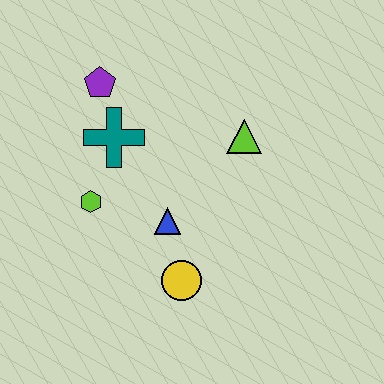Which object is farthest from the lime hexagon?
The lime triangle is farthest from the lime hexagon.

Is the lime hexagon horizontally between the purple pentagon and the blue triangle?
No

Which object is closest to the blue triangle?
The yellow circle is closest to the blue triangle.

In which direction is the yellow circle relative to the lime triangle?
The yellow circle is below the lime triangle.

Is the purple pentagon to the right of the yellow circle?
No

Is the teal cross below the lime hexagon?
No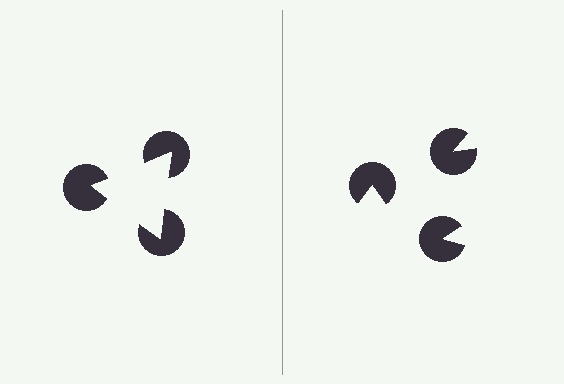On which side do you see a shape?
An illusory triangle appears on the left side. On the right side the wedge cuts are rotated, so no coherent shape forms.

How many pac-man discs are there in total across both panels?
6 — 3 on each side.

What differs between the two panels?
The pac-man discs are positioned identically on both sides; only the wedge orientations differ. On the left they align to a triangle; on the right they are misaligned.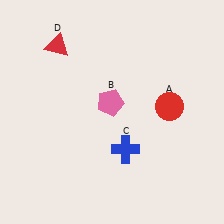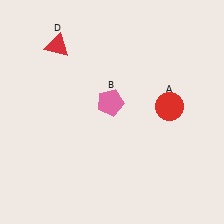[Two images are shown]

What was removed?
The blue cross (C) was removed in Image 2.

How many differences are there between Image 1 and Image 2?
There is 1 difference between the two images.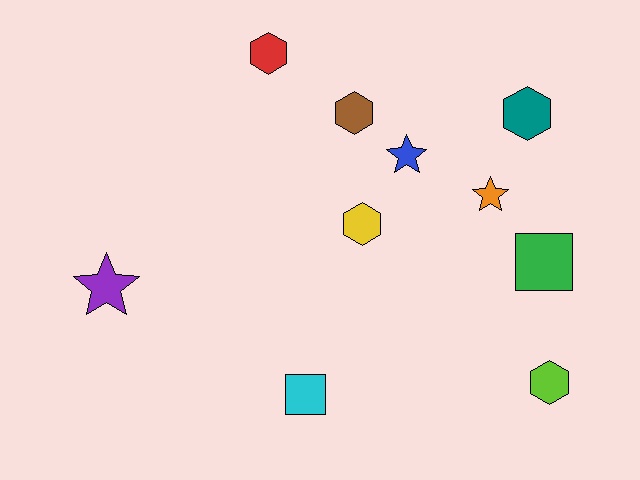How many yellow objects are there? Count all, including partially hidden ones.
There is 1 yellow object.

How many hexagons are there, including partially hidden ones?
There are 5 hexagons.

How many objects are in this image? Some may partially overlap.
There are 10 objects.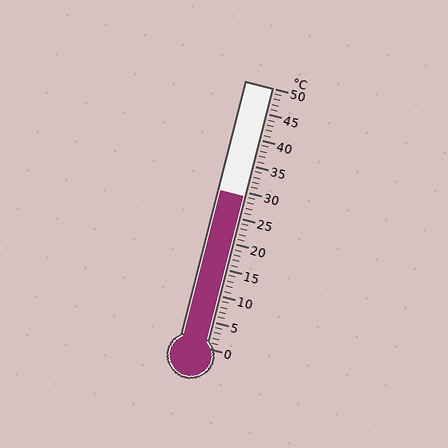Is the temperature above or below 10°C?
The temperature is above 10°C.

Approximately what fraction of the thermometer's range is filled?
The thermometer is filled to approximately 60% of its range.